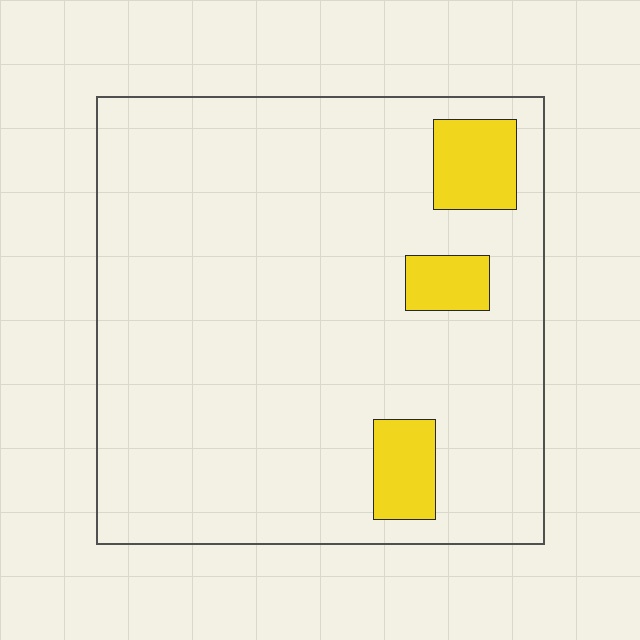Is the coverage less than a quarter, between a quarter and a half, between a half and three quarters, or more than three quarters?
Less than a quarter.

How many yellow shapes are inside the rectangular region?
3.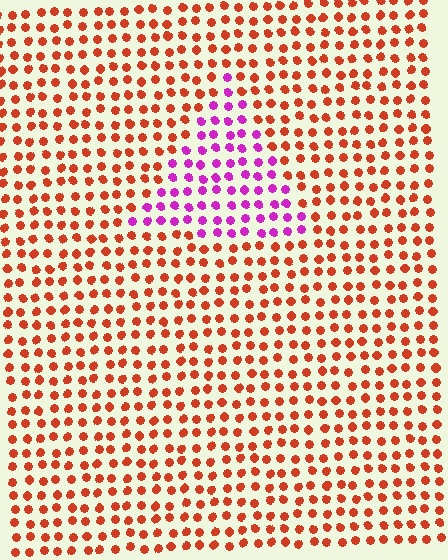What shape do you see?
I see a triangle.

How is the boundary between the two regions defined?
The boundary is defined purely by a slight shift in hue (about 65 degrees). Spacing, size, and orientation are identical on both sides.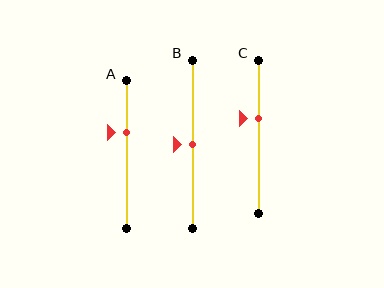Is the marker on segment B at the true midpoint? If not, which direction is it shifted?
Yes, the marker on segment B is at the true midpoint.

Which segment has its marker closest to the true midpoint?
Segment B has its marker closest to the true midpoint.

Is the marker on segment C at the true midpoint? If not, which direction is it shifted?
No, the marker on segment C is shifted upward by about 12% of the segment length.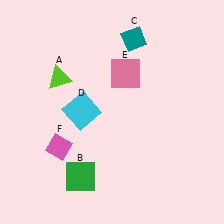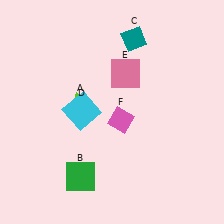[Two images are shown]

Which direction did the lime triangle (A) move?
The lime triangle (A) moved down.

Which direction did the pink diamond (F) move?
The pink diamond (F) moved right.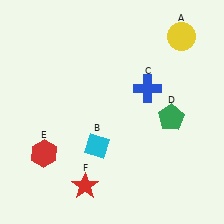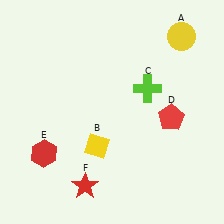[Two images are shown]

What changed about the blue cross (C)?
In Image 1, C is blue. In Image 2, it changed to lime.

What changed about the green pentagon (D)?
In Image 1, D is green. In Image 2, it changed to red.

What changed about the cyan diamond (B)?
In Image 1, B is cyan. In Image 2, it changed to yellow.